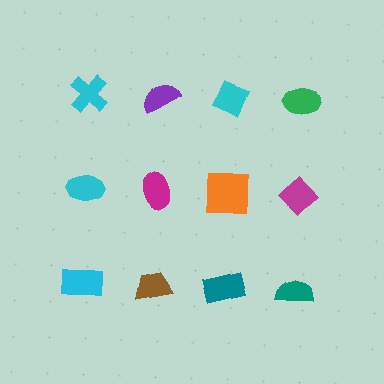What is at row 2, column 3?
An orange square.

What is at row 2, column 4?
A magenta diamond.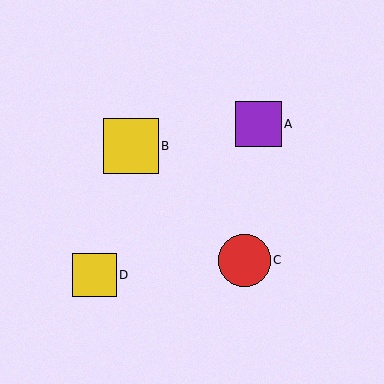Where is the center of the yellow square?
The center of the yellow square is at (131, 146).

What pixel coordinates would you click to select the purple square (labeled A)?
Click at (259, 124) to select the purple square A.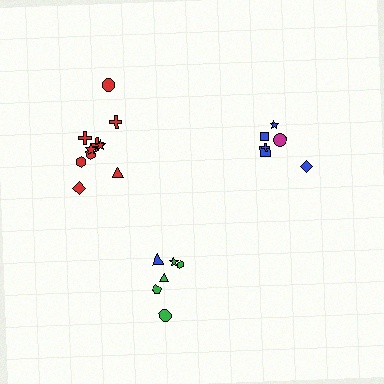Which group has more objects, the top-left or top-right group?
The top-left group.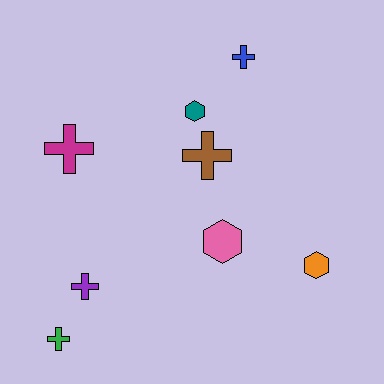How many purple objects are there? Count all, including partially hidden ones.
There is 1 purple object.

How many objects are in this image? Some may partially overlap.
There are 8 objects.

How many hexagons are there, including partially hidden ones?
There are 3 hexagons.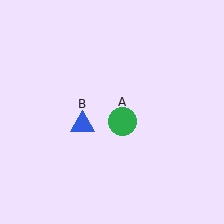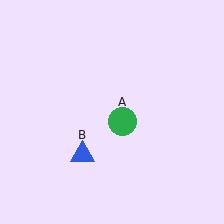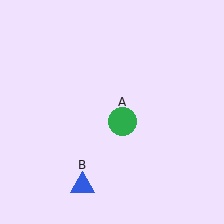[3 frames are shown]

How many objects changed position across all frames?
1 object changed position: blue triangle (object B).